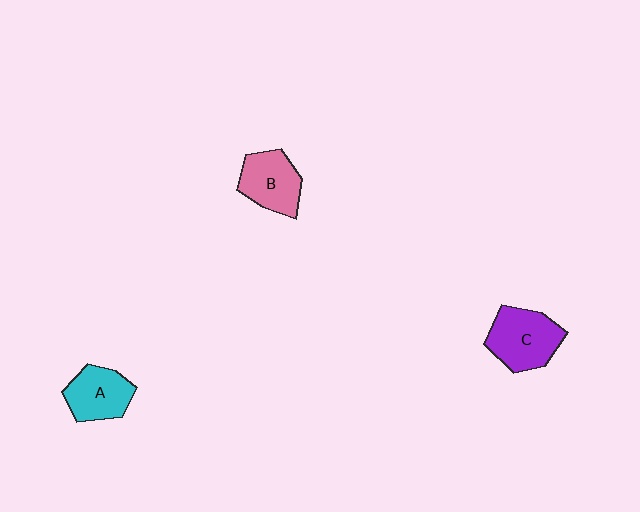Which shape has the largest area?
Shape C (purple).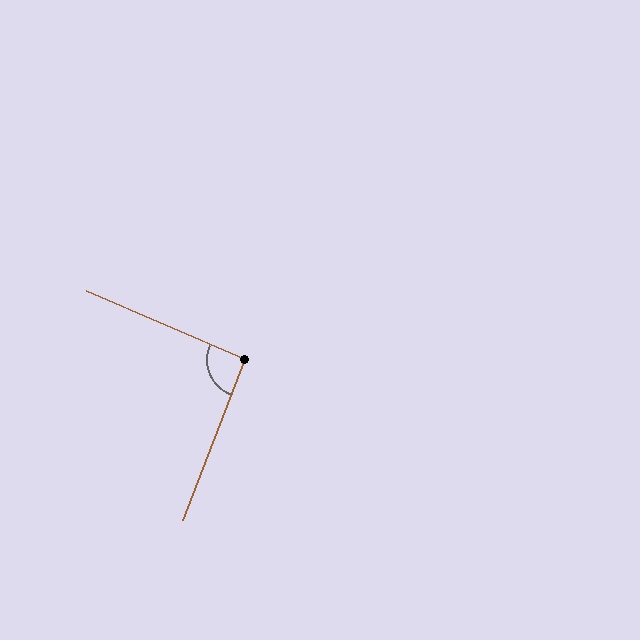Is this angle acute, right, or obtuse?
It is approximately a right angle.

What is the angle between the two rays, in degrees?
Approximately 92 degrees.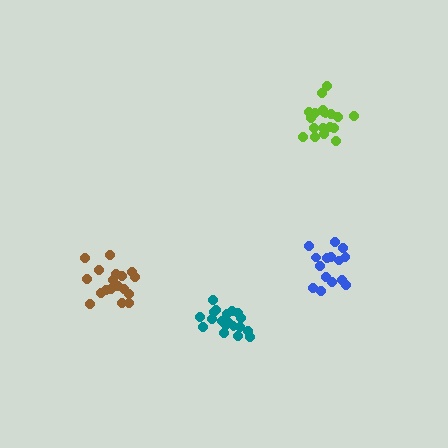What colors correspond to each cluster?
The clusters are colored: teal, lime, brown, blue.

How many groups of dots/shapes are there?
There are 4 groups.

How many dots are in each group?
Group 1: 19 dots, Group 2: 19 dots, Group 3: 18 dots, Group 4: 15 dots (71 total).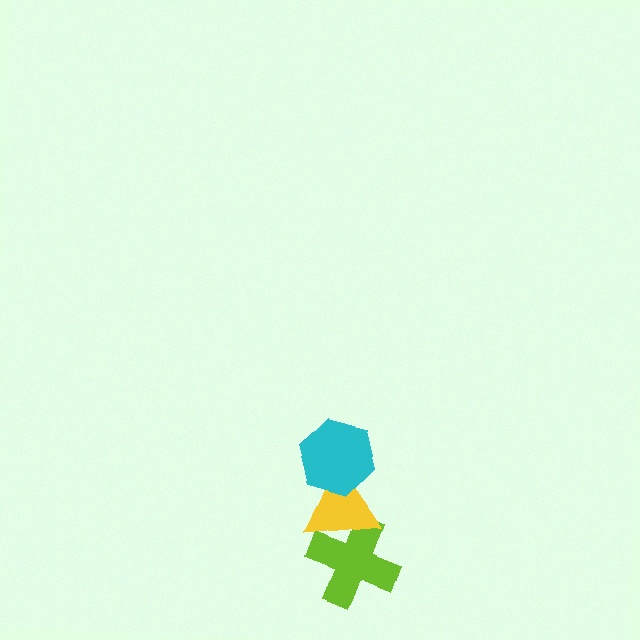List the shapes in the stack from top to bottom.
From top to bottom: the cyan hexagon, the yellow triangle, the lime cross.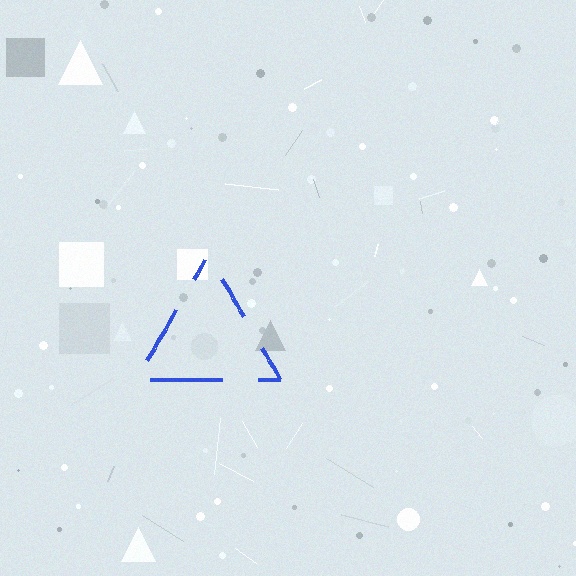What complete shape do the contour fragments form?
The contour fragments form a triangle.